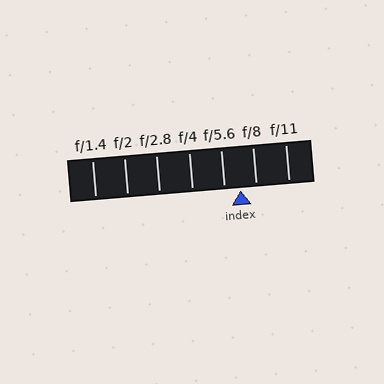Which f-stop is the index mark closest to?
The index mark is closest to f/8.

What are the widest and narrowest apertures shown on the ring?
The widest aperture shown is f/1.4 and the narrowest is f/11.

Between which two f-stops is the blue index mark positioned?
The index mark is between f/5.6 and f/8.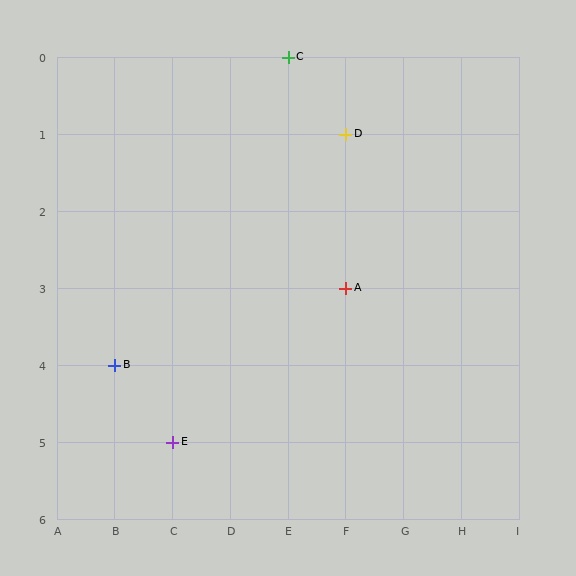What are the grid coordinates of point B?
Point B is at grid coordinates (B, 4).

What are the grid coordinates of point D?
Point D is at grid coordinates (F, 1).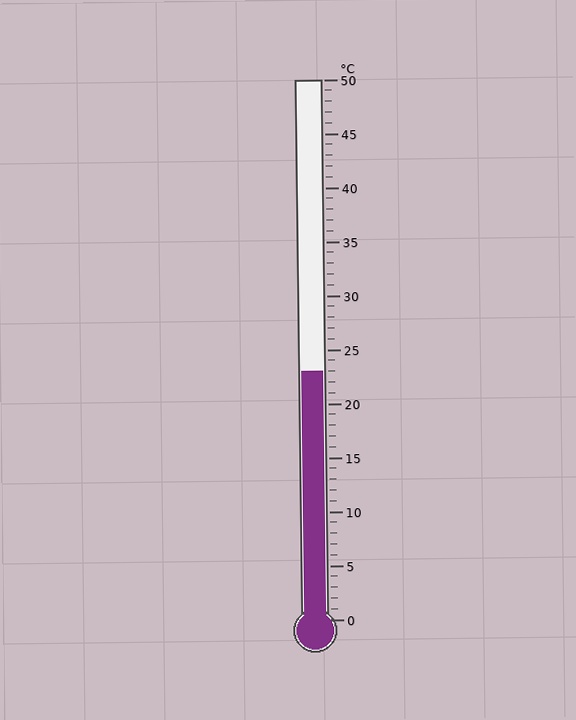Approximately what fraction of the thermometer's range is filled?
The thermometer is filled to approximately 45% of its range.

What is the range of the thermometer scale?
The thermometer scale ranges from 0°C to 50°C.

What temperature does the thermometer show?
The thermometer shows approximately 23°C.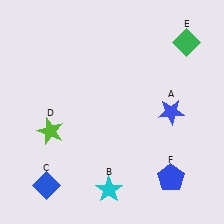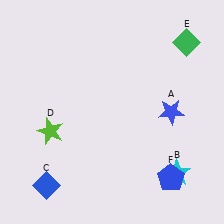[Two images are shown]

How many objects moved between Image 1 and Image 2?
1 object moved between the two images.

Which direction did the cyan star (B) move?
The cyan star (B) moved right.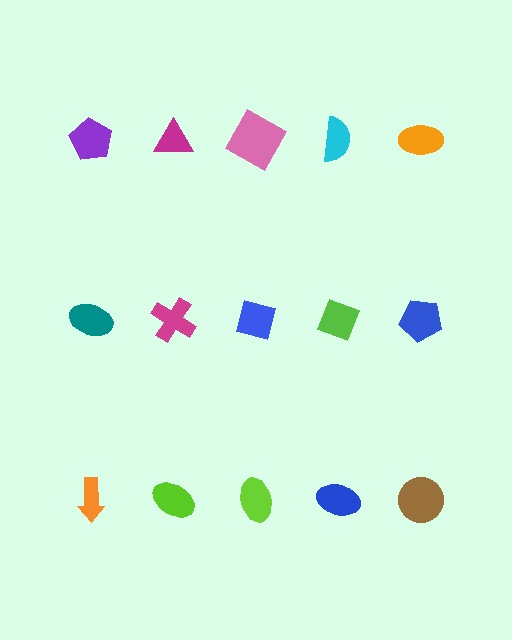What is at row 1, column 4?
A cyan semicircle.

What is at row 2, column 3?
A blue square.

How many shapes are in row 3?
5 shapes.